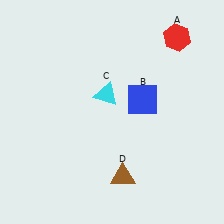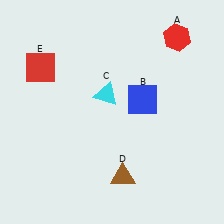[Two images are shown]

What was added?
A red square (E) was added in Image 2.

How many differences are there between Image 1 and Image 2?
There is 1 difference between the two images.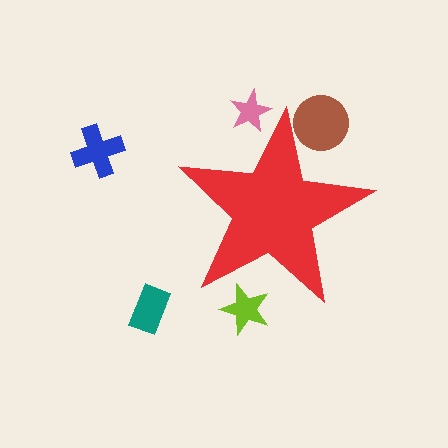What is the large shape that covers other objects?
A red star.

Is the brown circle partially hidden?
Yes, the brown circle is partially hidden behind the red star.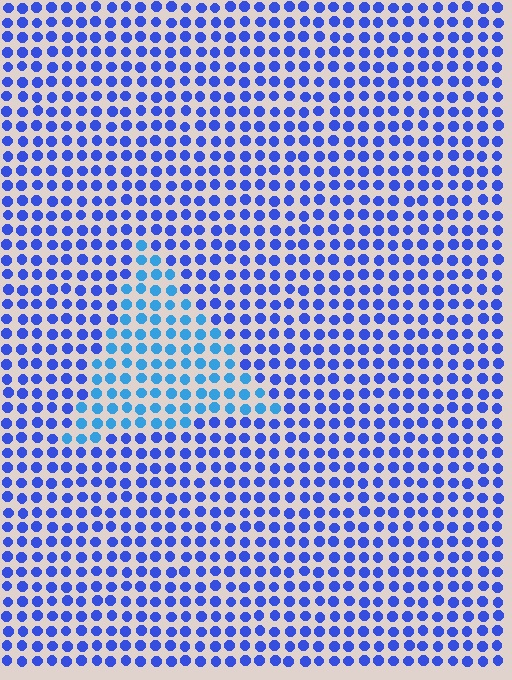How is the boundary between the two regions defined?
The boundary is defined purely by a slight shift in hue (about 29 degrees). Spacing, size, and orientation are identical on both sides.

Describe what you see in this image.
The image is filled with small blue elements in a uniform arrangement. A triangle-shaped region is visible where the elements are tinted to a slightly different hue, forming a subtle color boundary.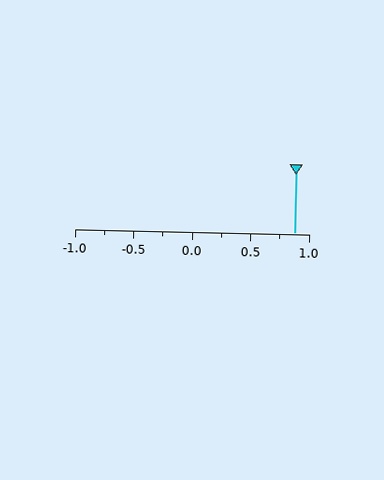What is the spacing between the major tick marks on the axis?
The major ticks are spaced 0.5 apart.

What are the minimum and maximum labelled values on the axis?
The axis runs from -1.0 to 1.0.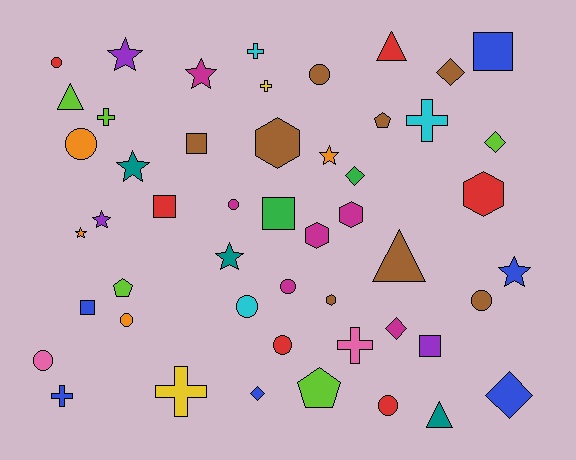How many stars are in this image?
There are 8 stars.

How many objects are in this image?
There are 50 objects.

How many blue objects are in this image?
There are 6 blue objects.